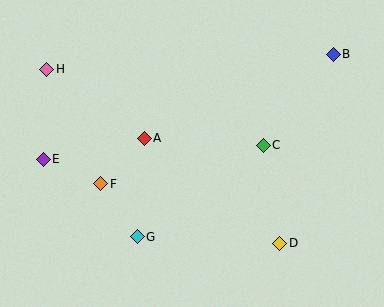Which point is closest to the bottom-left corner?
Point E is closest to the bottom-left corner.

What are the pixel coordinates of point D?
Point D is at (280, 243).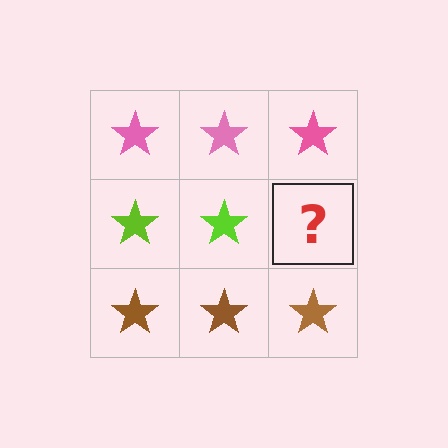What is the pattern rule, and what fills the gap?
The rule is that each row has a consistent color. The gap should be filled with a lime star.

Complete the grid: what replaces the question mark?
The question mark should be replaced with a lime star.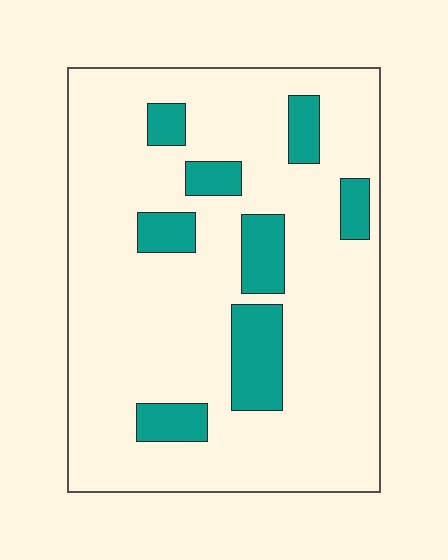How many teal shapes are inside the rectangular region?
8.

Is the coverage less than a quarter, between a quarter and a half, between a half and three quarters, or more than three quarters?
Less than a quarter.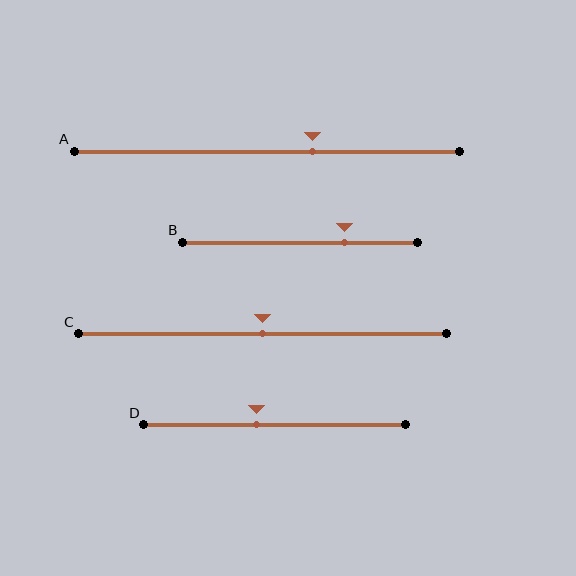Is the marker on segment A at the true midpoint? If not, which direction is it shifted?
No, the marker on segment A is shifted to the right by about 12% of the segment length.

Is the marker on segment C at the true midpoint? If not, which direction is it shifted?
Yes, the marker on segment C is at the true midpoint.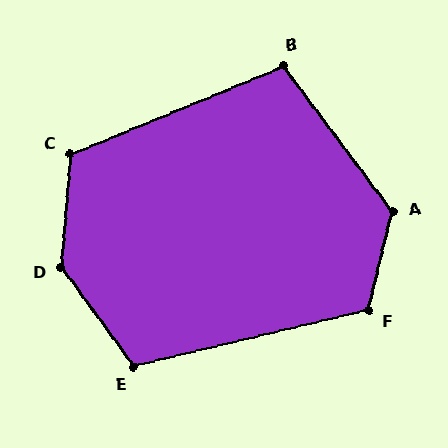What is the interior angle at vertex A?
Approximately 130 degrees (obtuse).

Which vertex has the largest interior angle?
D, at approximately 139 degrees.